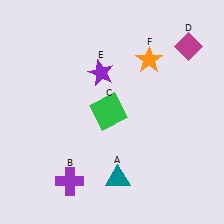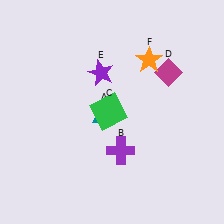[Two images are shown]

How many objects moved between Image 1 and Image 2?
3 objects moved between the two images.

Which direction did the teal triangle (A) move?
The teal triangle (A) moved up.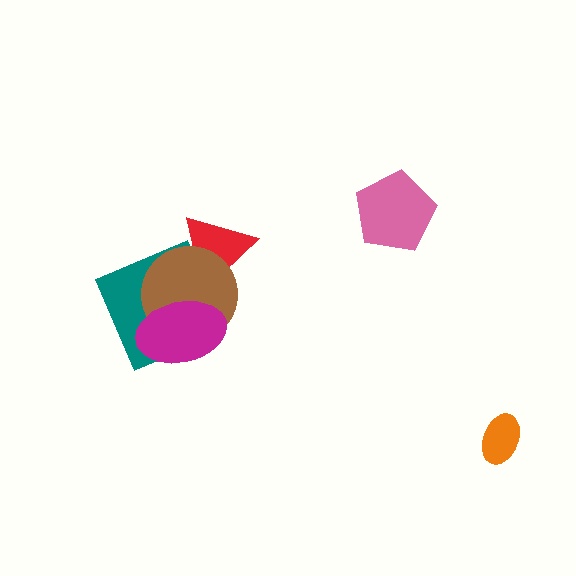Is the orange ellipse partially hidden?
No, no other shape covers it.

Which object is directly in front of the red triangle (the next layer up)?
The teal square is directly in front of the red triangle.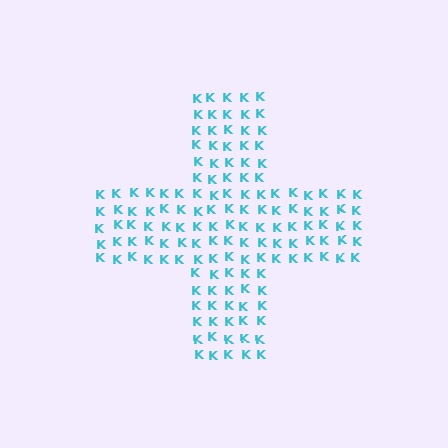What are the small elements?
The small elements are letter K's.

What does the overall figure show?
The overall figure shows a cross.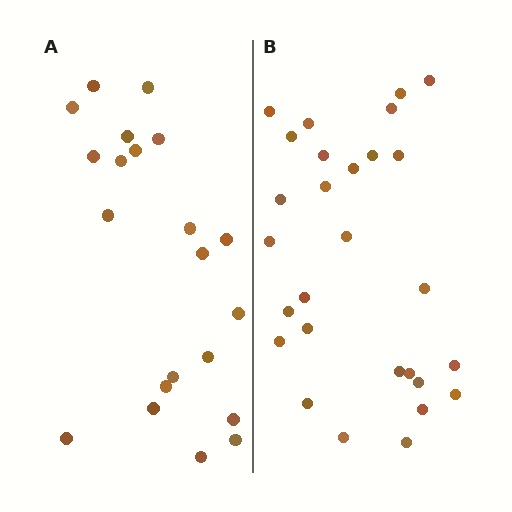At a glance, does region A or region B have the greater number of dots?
Region B (the right region) has more dots.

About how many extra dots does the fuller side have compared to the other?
Region B has roughly 8 or so more dots than region A.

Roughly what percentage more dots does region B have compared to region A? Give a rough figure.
About 35% more.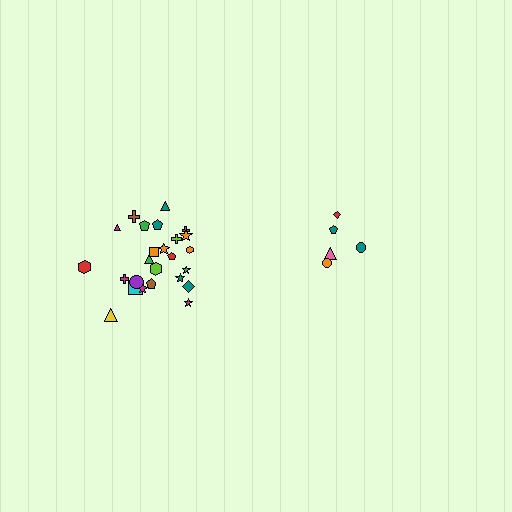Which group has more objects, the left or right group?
The left group.